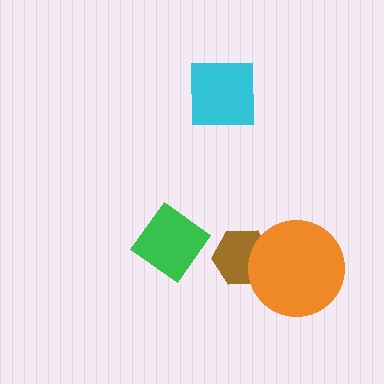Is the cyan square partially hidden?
No, no other shape covers it.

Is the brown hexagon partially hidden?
Yes, it is partially covered by another shape.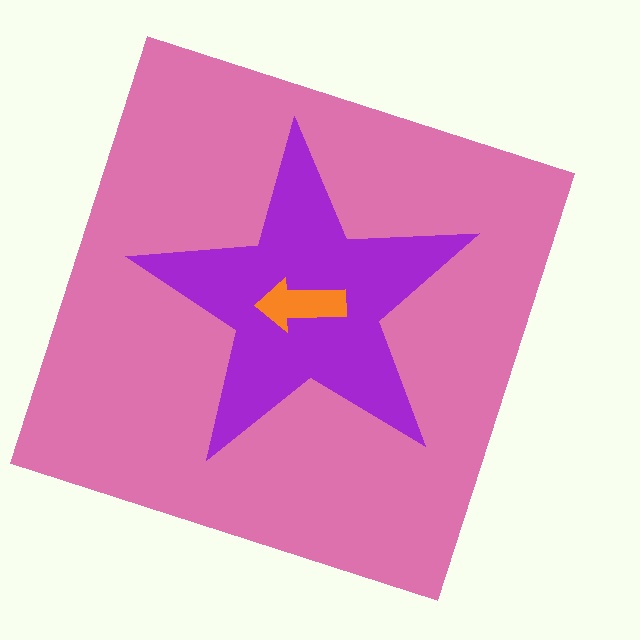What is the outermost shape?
The pink square.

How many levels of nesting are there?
3.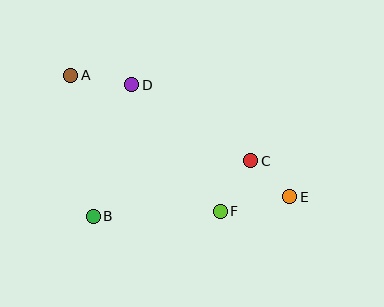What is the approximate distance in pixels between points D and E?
The distance between D and E is approximately 194 pixels.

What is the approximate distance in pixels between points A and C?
The distance between A and C is approximately 199 pixels.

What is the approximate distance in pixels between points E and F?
The distance between E and F is approximately 71 pixels.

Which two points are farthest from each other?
Points A and E are farthest from each other.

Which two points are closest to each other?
Points C and E are closest to each other.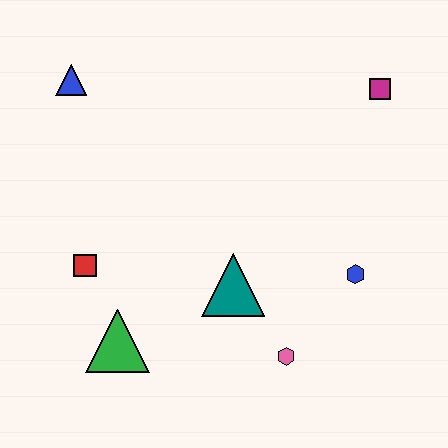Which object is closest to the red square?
The green triangle is closest to the red square.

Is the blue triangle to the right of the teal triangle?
No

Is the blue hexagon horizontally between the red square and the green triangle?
No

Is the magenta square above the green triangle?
Yes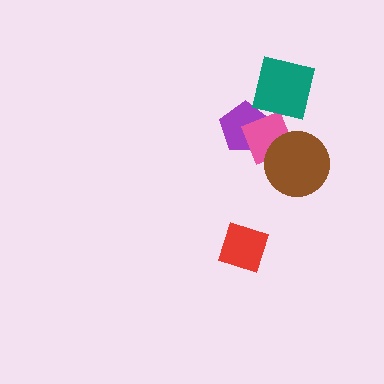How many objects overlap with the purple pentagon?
2 objects overlap with the purple pentagon.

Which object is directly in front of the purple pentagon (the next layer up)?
The pink diamond is directly in front of the purple pentagon.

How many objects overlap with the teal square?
2 objects overlap with the teal square.